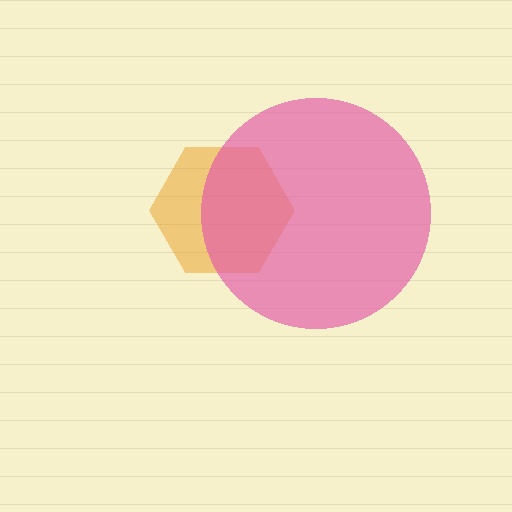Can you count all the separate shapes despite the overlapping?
Yes, there are 2 separate shapes.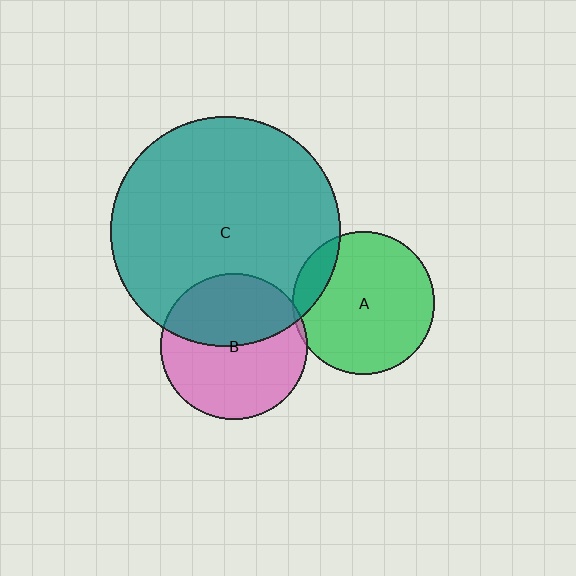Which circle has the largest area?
Circle C (teal).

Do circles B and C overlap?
Yes.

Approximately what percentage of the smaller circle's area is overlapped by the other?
Approximately 45%.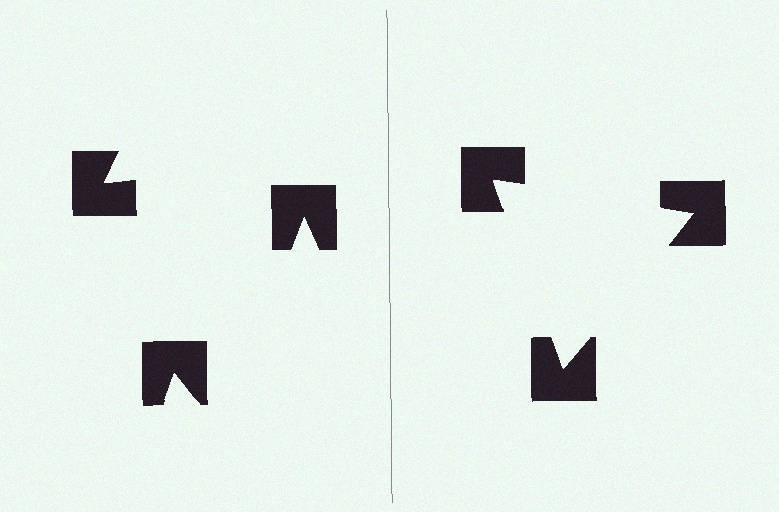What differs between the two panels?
The notched squares are positioned identically on both sides; only the wedge orientations differ. On the right they align to a triangle; on the left they are misaligned.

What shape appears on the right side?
An illusory triangle.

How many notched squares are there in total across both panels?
6 — 3 on each side.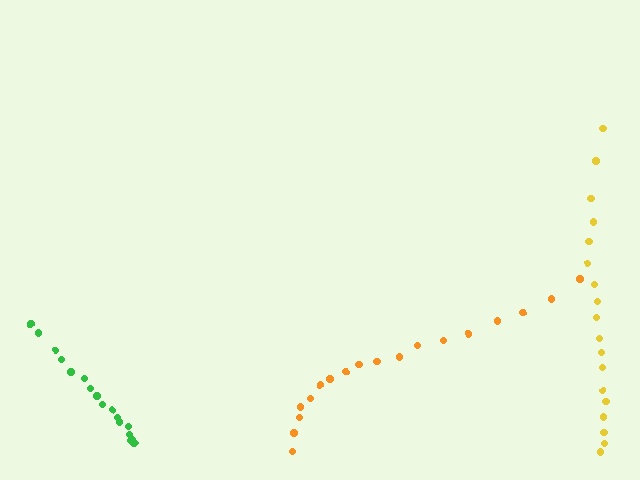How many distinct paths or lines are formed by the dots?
There are 3 distinct paths.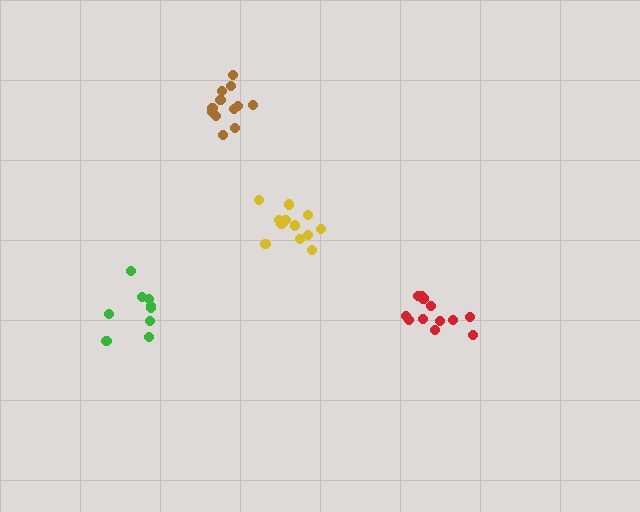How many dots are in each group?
Group 1: 9 dots, Group 2: 12 dots, Group 3: 12 dots, Group 4: 12 dots (45 total).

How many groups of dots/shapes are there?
There are 4 groups.